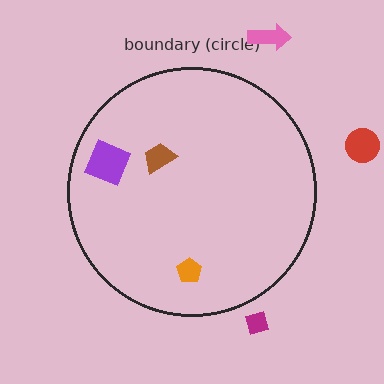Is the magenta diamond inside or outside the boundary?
Outside.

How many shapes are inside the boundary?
3 inside, 3 outside.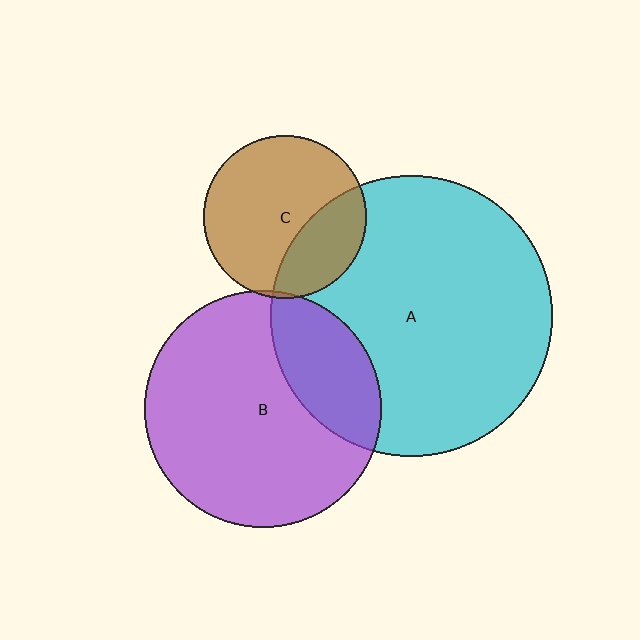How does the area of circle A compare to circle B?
Approximately 1.4 times.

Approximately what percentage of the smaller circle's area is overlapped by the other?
Approximately 25%.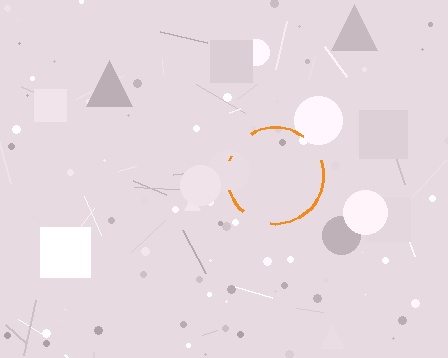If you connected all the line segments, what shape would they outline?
They would outline a circle.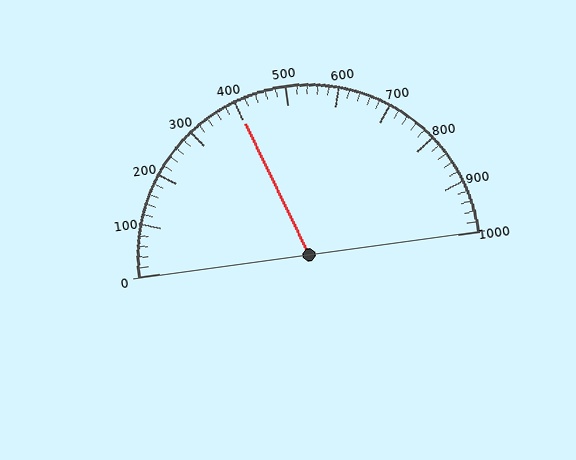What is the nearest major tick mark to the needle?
The nearest major tick mark is 400.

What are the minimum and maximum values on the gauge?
The gauge ranges from 0 to 1000.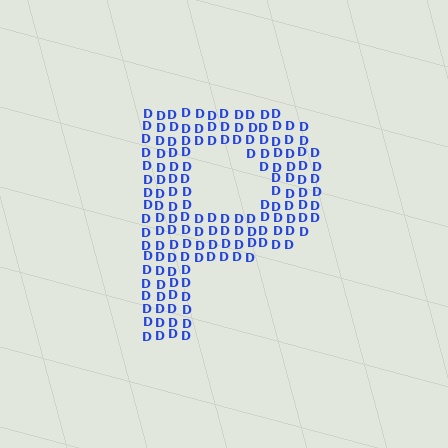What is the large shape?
The large shape is the letter P.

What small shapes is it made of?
It is made of small letter D's.